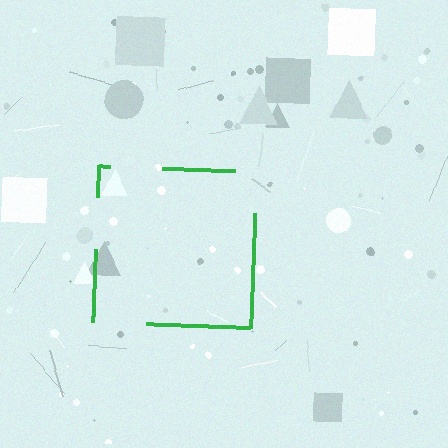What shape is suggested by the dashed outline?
The dashed outline suggests a square.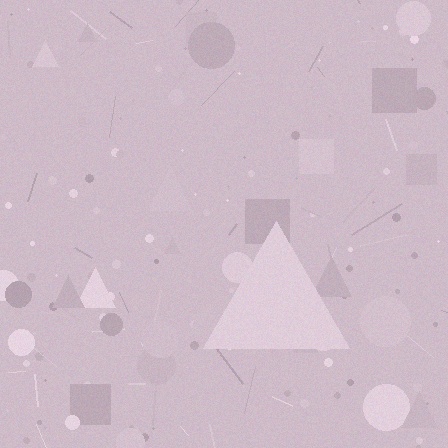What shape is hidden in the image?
A triangle is hidden in the image.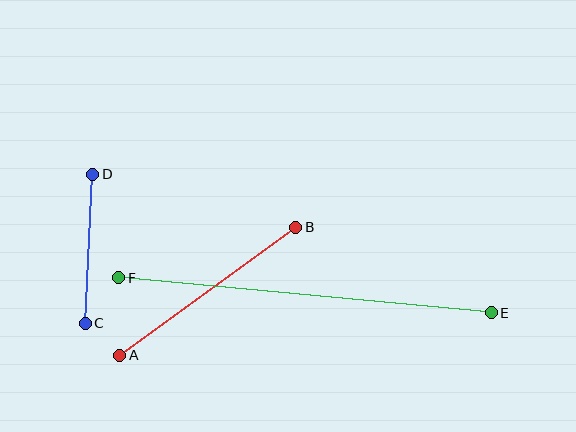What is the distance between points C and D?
The distance is approximately 149 pixels.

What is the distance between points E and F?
The distance is approximately 374 pixels.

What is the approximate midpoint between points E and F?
The midpoint is at approximately (305, 295) pixels.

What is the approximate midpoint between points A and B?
The midpoint is at approximately (208, 291) pixels.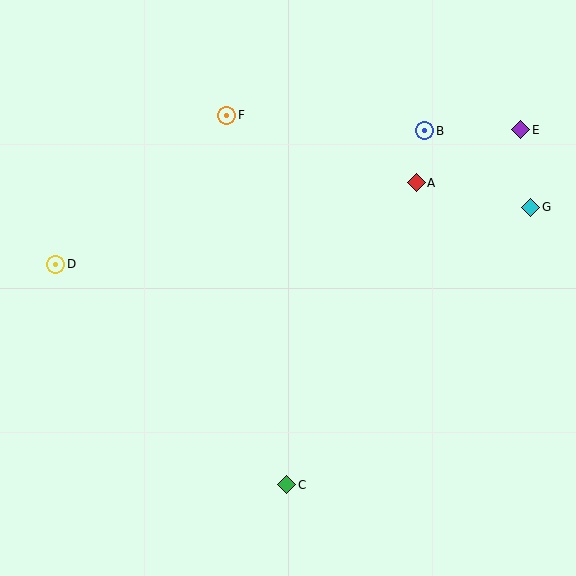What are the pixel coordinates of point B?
Point B is at (425, 131).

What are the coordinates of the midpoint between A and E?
The midpoint between A and E is at (468, 156).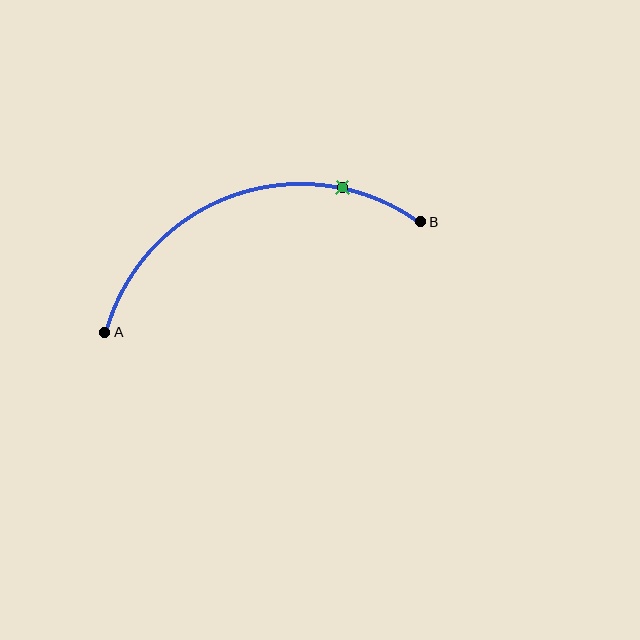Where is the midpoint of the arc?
The arc midpoint is the point on the curve farthest from the straight line joining A and B. It sits above that line.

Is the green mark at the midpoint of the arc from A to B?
No. The green mark lies on the arc but is closer to endpoint B. The arc midpoint would be at the point on the curve equidistant along the arc from both A and B.